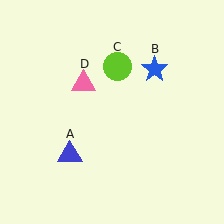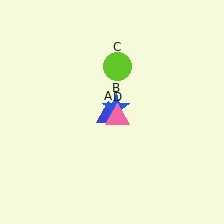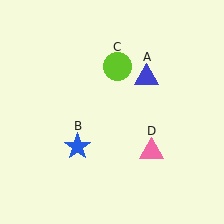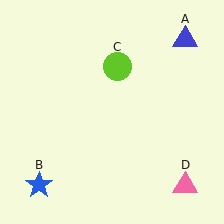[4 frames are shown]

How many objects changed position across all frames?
3 objects changed position: blue triangle (object A), blue star (object B), pink triangle (object D).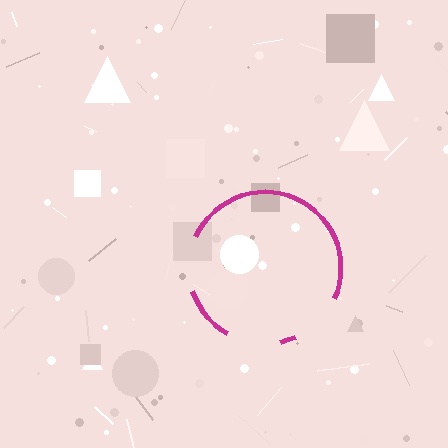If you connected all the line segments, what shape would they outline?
They would outline a circle.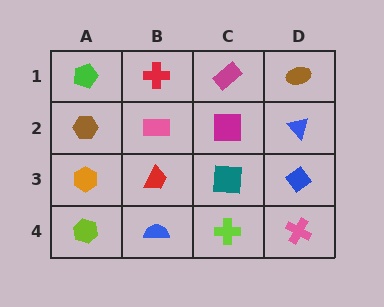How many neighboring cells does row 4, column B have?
3.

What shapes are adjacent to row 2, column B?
A red cross (row 1, column B), a red trapezoid (row 3, column B), a brown hexagon (row 2, column A), a magenta square (row 2, column C).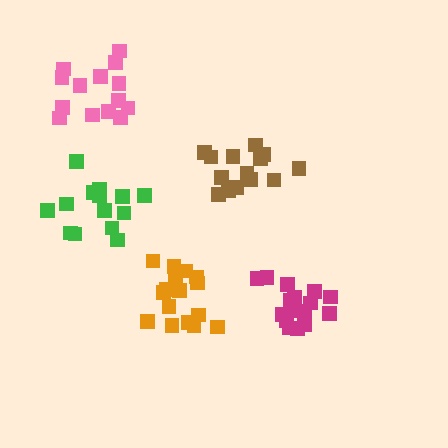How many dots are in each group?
Group 1: 16 dots, Group 2: 14 dots, Group 3: 14 dots, Group 4: 16 dots, Group 5: 14 dots (74 total).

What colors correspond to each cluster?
The clusters are colored: orange, green, brown, magenta, pink.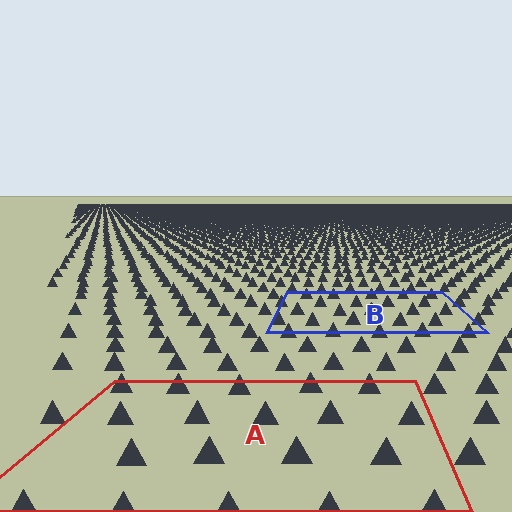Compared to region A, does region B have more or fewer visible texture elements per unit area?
Region B has more texture elements per unit area — they are packed more densely because it is farther away.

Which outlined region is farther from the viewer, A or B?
Region B is farther from the viewer — the texture elements inside it appear smaller and more densely packed.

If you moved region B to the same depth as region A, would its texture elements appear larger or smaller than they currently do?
They would appear larger. At a closer depth, the same texture elements are projected at a bigger on-screen size.